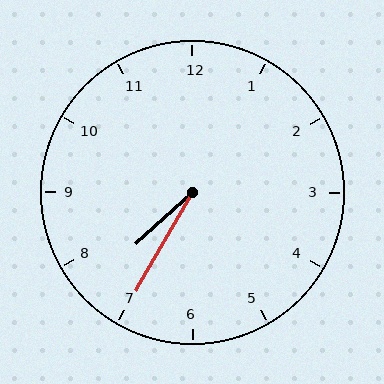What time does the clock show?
7:35.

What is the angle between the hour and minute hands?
Approximately 18 degrees.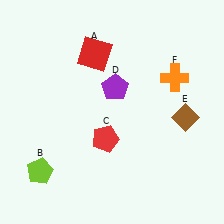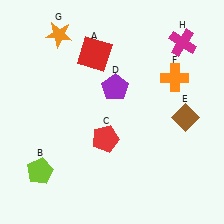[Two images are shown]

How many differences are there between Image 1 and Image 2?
There are 2 differences between the two images.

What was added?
An orange star (G), a magenta cross (H) were added in Image 2.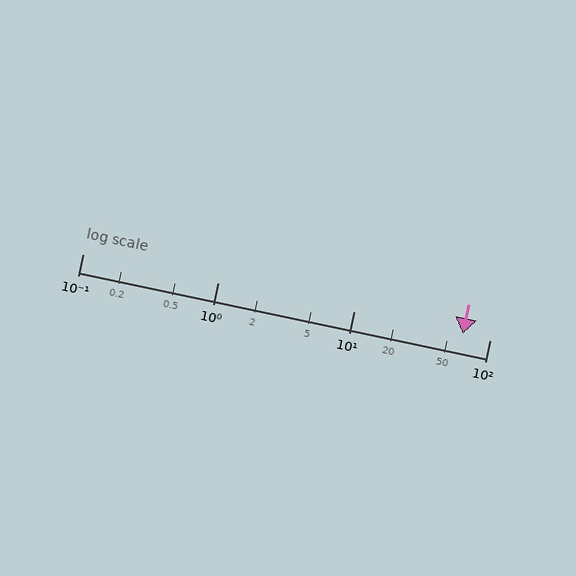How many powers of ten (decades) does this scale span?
The scale spans 3 decades, from 0.1 to 100.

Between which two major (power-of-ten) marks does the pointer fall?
The pointer is between 10 and 100.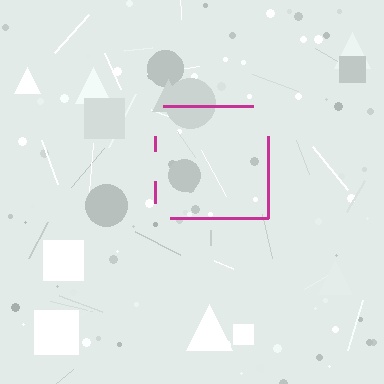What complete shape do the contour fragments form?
The contour fragments form a square.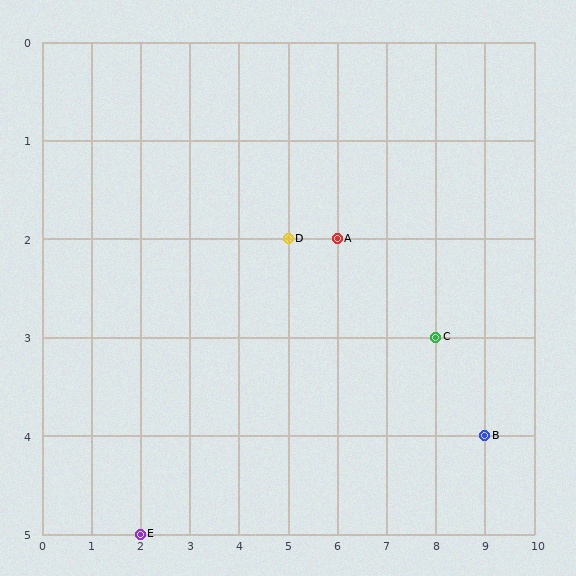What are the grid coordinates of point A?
Point A is at grid coordinates (6, 2).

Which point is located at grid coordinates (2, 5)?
Point E is at (2, 5).